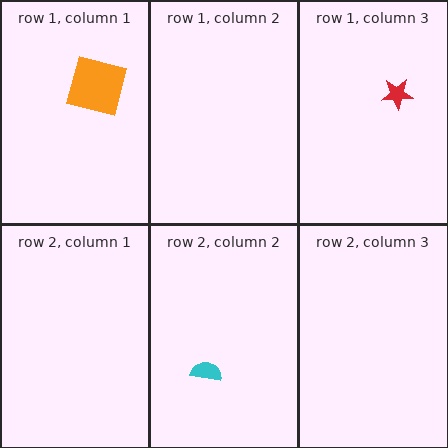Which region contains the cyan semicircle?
The row 2, column 2 region.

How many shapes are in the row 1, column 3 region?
1.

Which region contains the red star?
The row 1, column 3 region.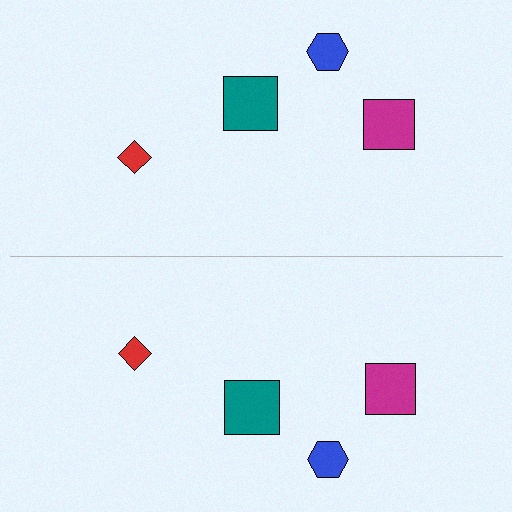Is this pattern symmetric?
Yes, this pattern has bilateral (reflection) symmetry.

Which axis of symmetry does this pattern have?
The pattern has a horizontal axis of symmetry running through the center of the image.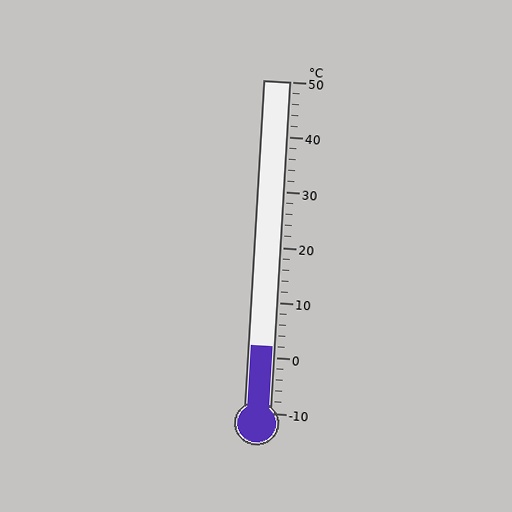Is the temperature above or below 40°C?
The temperature is below 40°C.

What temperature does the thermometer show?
The thermometer shows approximately 2°C.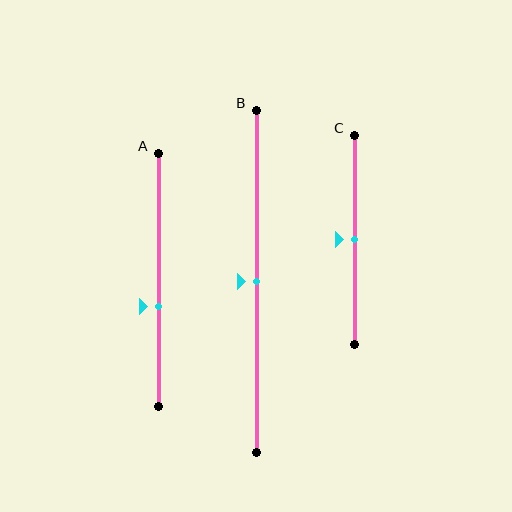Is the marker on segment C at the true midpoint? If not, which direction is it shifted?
Yes, the marker on segment C is at the true midpoint.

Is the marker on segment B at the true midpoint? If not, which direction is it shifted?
Yes, the marker on segment B is at the true midpoint.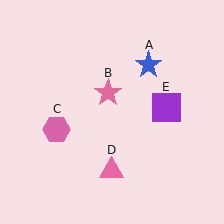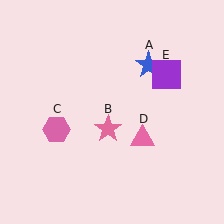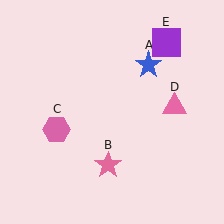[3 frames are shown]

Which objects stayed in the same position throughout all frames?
Blue star (object A) and pink hexagon (object C) remained stationary.